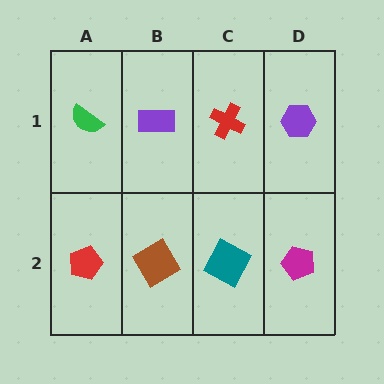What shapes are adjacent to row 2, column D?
A purple hexagon (row 1, column D), a teal square (row 2, column C).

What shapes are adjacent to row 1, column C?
A teal square (row 2, column C), a purple rectangle (row 1, column B), a purple hexagon (row 1, column D).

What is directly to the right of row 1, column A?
A purple rectangle.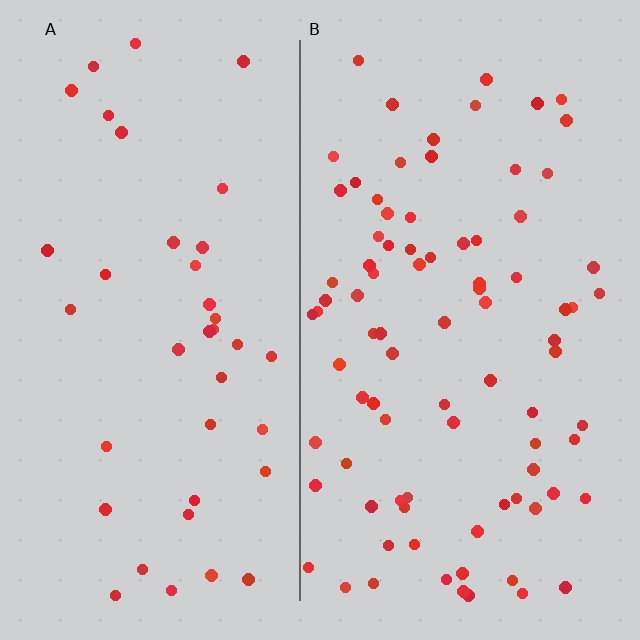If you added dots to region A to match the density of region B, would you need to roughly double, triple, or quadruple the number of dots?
Approximately double.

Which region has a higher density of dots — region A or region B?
B (the right).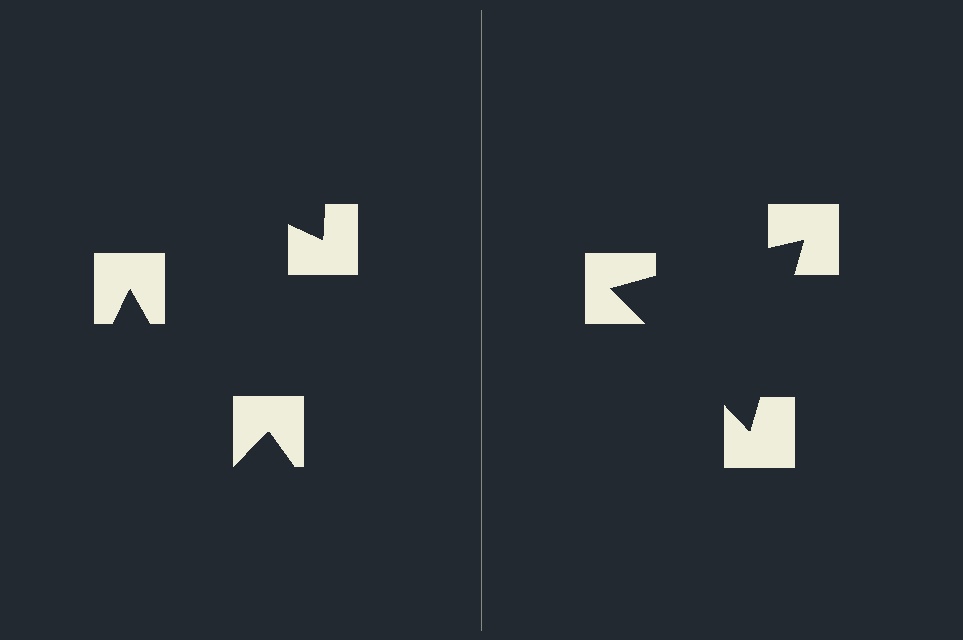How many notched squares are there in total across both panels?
6 — 3 on each side.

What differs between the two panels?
The notched squares are positioned identically on both sides; only the wedge orientations differ. On the right they align to a triangle; on the left they are misaligned.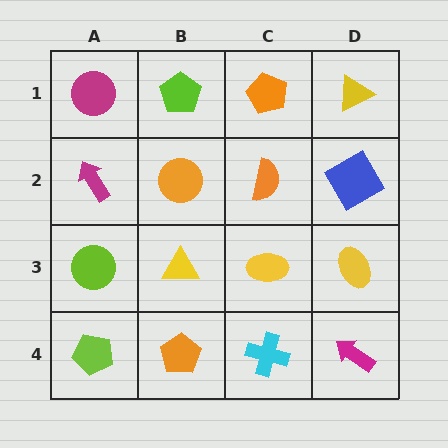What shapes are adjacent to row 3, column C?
An orange semicircle (row 2, column C), a cyan cross (row 4, column C), a yellow triangle (row 3, column B), a yellow ellipse (row 3, column D).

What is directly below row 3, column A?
A lime pentagon.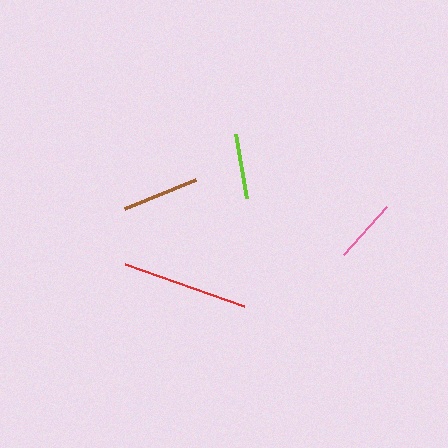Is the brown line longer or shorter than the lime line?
The brown line is longer than the lime line.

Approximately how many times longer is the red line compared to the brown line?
The red line is approximately 1.7 times the length of the brown line.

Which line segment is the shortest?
The lime line is the shortest at approximately 65 pixels.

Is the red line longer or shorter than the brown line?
The red line is longer than the brown line.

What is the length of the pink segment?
The pink segment is approximately 65 pixels long.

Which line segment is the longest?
The red line is the longest at approximately 126 pixels.